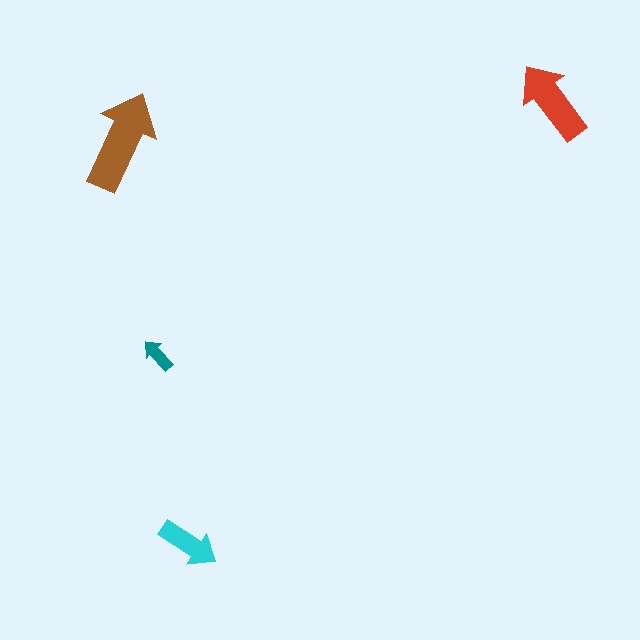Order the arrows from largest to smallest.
the brown one, the red one, the cyan one, the teal one.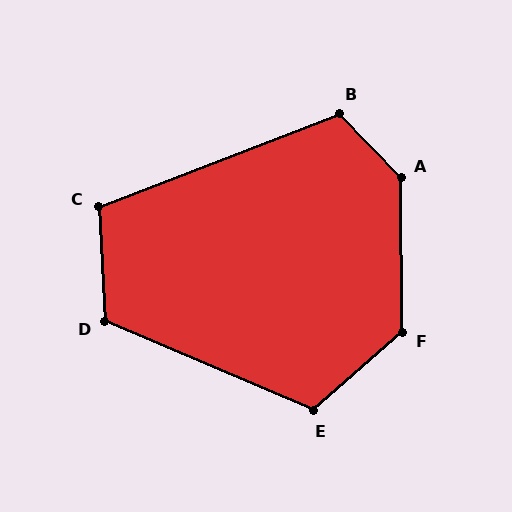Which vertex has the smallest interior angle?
C, at approximately 108 degrees.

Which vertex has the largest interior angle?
A, at approximately 136 degrees.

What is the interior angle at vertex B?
Approximately 113 degrees (obtuse).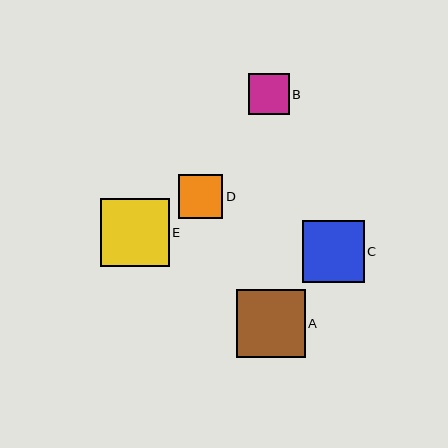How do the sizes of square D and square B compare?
Square D and square B are approximately the same size.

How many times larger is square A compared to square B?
Square A is approximately 1.7 times the size of square B.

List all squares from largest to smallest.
From largest to smallest: E, A, C, D, B.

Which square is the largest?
Square E is the largest with a size of approximately 69 pixels.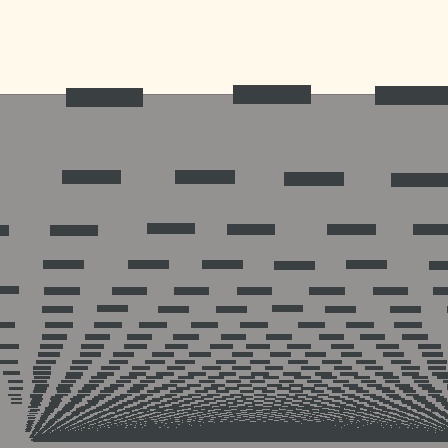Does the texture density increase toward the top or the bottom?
Density increases toward the bottom.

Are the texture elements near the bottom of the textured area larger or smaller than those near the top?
Smaller. The gradient is inverted — elements near the bottom are smaller and denser.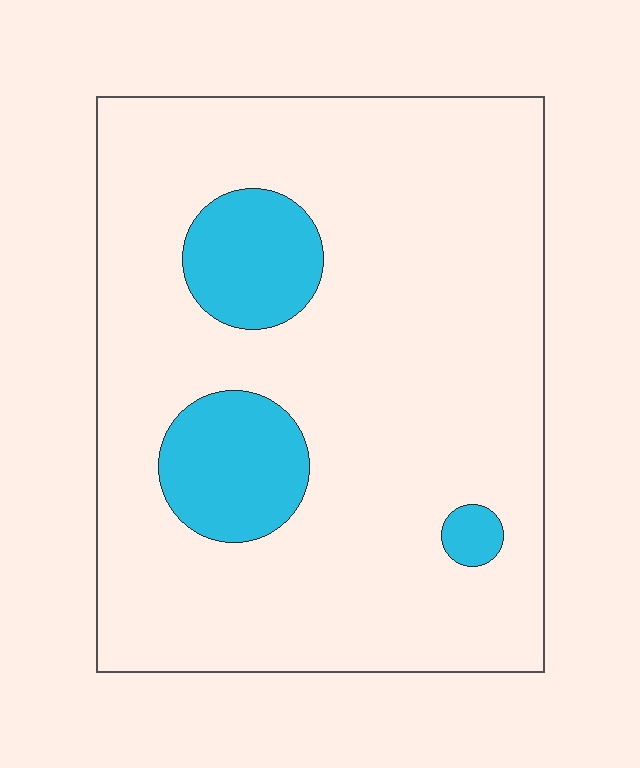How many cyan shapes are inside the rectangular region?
3.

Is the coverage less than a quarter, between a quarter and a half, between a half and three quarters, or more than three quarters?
Less than a quarter.